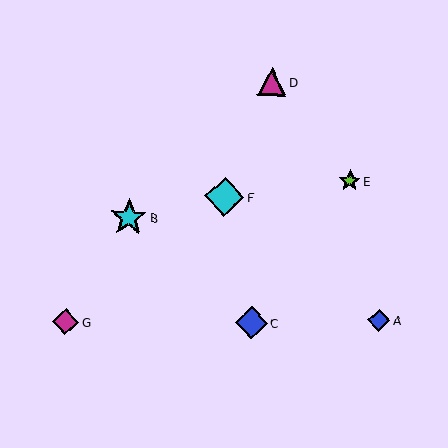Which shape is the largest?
The cyan diamond (labeled F) is the largest.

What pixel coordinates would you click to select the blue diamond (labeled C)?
Click at (251, 323) to select the blue diamond C.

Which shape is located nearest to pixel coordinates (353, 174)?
The lime star (labeled E) at (350, 181) is nearest to that location.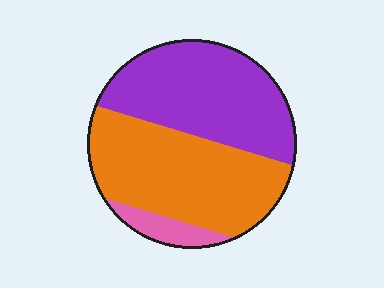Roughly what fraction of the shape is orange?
Orange takes up about one half (1/2) of the shape.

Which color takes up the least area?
Pink, at roughly 10%.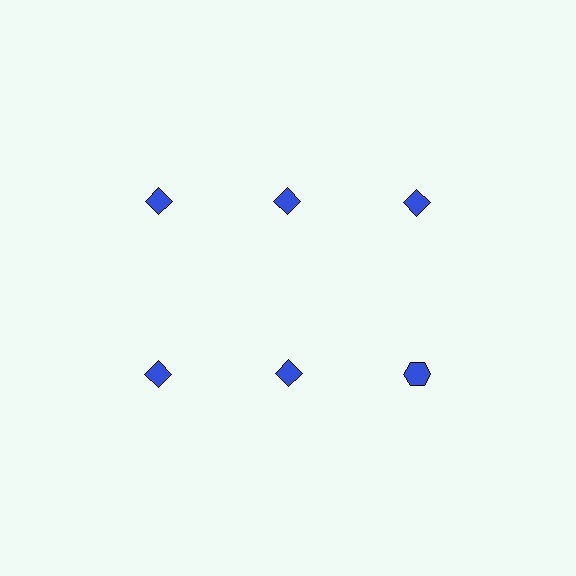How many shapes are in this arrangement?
There are 6 shapes arranged in a grid pattern.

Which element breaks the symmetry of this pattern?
The blue hexagon in the second row, center column breaks the symmetry. All other shapes are blue diamonds.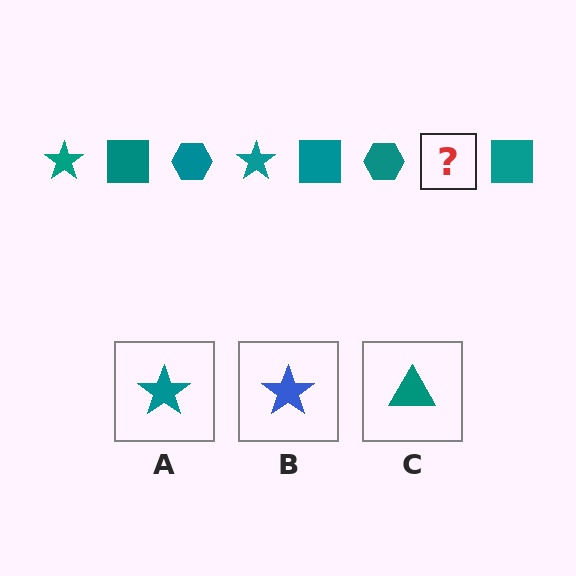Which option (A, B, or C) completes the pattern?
A.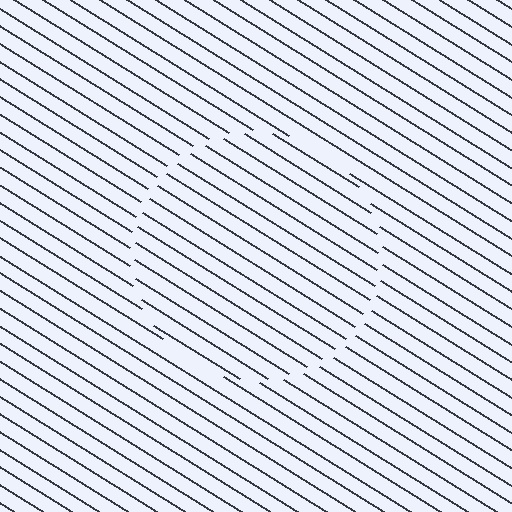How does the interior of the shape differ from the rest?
The interior of the shape contains the same grating, shifted by half a period — the contour is defined by the phase discontinuity where line-ends from the inner and outer gratings abut.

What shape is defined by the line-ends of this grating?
An illusory circle. The interior of the shape contains the same grating, shifted by half a period — the contour is defined by the phase discontinuity where line-ends from the inner and outer gratings abut.